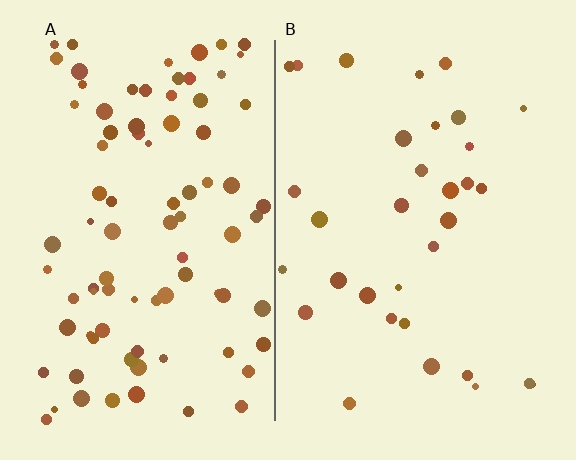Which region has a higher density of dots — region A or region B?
A (the left).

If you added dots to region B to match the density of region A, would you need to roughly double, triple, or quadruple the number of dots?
Approximately triple.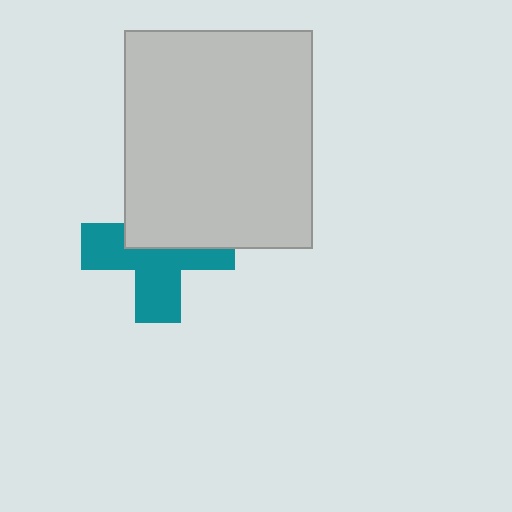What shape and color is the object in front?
The object in front is a light gray rectangle.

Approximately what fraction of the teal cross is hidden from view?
Roughly 45% of the teal cross is hidden behind the light gray rectangle.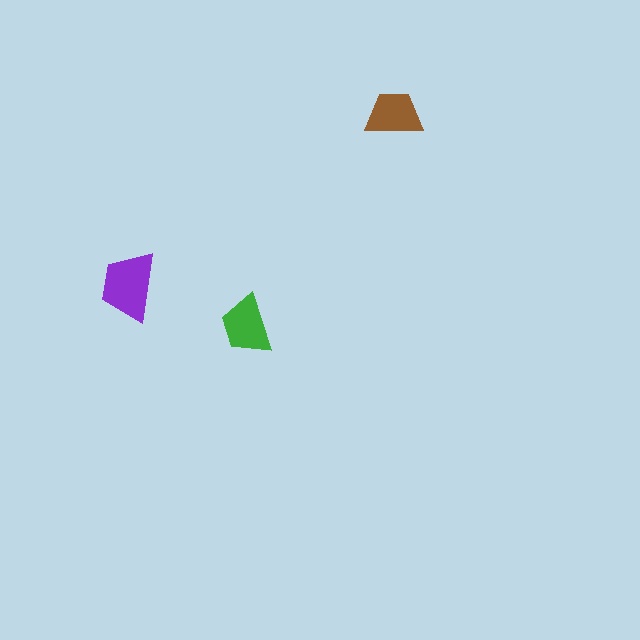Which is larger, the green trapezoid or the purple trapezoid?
The purple one.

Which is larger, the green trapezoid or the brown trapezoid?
The green one.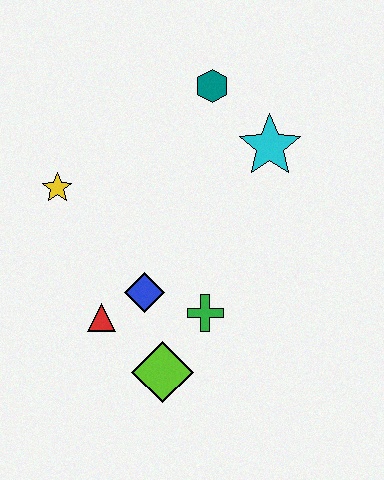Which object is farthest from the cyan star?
The lime diamond is farthest from the cyan star.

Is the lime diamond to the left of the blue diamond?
No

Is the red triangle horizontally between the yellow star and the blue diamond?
Yes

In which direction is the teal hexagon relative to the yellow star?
The teal hexagon is to the right of the yellow star.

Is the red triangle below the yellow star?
Yes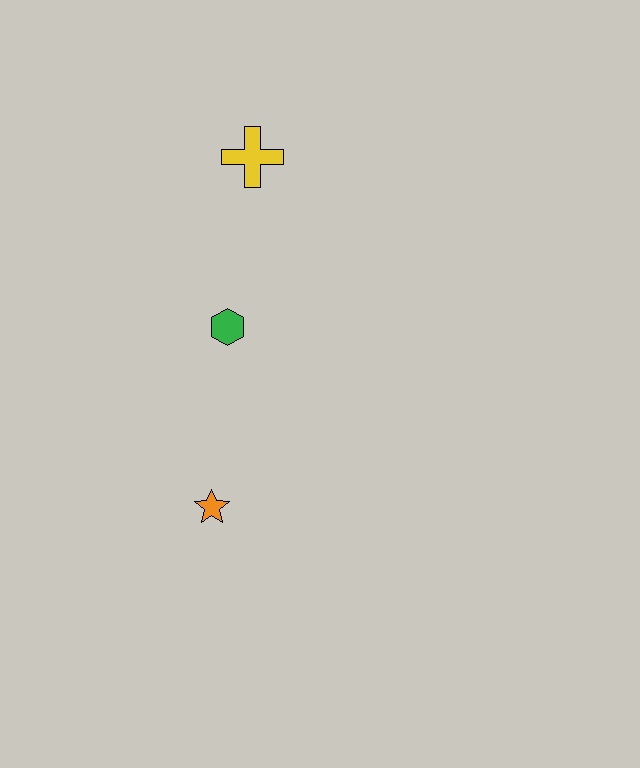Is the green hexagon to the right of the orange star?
Yes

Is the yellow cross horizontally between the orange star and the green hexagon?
No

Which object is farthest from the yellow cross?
The orange star is farthest from the yellow cross.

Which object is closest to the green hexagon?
The yellow cross is closest to the green hexagon.